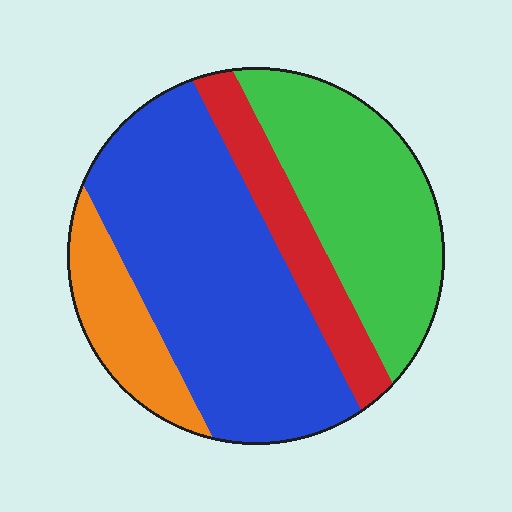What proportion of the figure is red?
Red covers about 15% of the figure.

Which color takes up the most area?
Blue, at roughly 45%.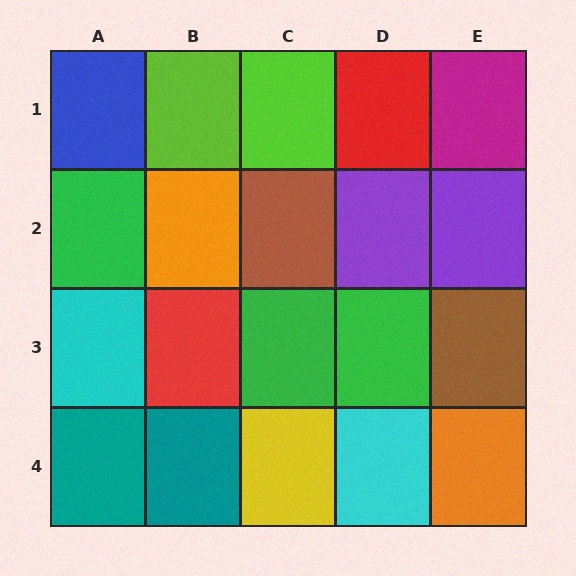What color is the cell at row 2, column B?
Orange.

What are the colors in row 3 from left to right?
Cyan, red, green, green, brown.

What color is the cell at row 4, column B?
Teal.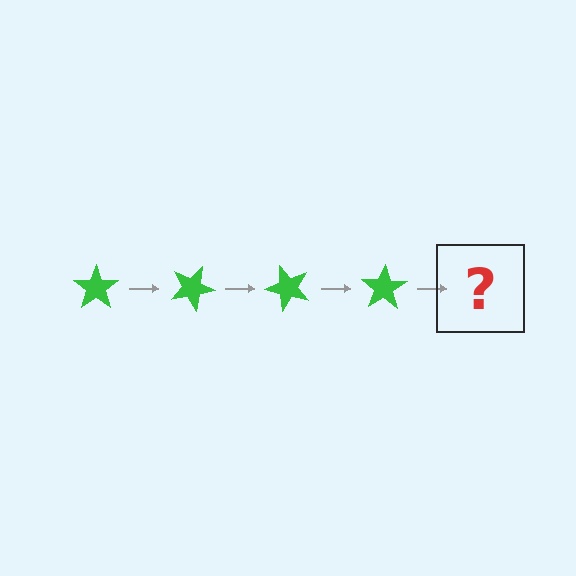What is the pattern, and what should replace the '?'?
The pattern is that the star rotates 25 degrees each step. The '?' should be a green star rotated 100 degrees.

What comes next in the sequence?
The next element should be a green star rotated 100 degrees.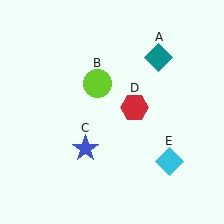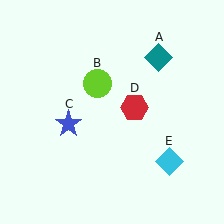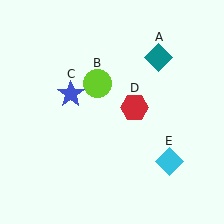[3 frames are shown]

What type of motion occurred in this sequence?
The blue star (object C) rotated clockwise around the center of the scene.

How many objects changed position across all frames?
1 object changed position: blue star (object C).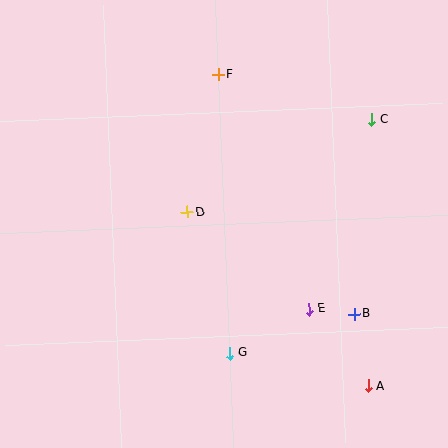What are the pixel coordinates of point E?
Point E is at (309, 309).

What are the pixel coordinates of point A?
Point A is at (368, 386).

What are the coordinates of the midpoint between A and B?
The midpoint between A and B is at (361, 350).